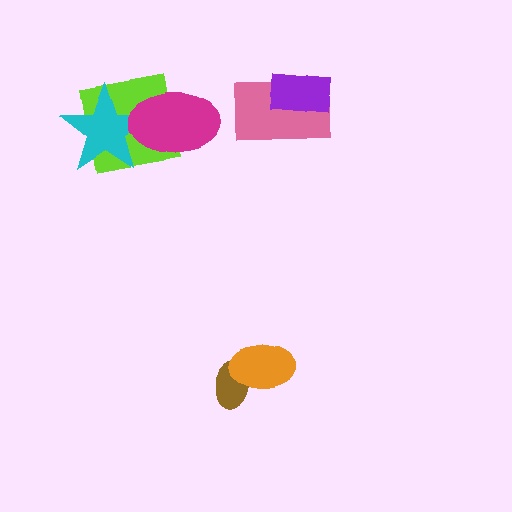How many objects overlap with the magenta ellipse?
2 objects overlap with the magenta ellipse.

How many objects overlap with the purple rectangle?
1 object overlaps with the purple rectangle.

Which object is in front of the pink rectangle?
The purple rectangle is in front of the pink rectangle.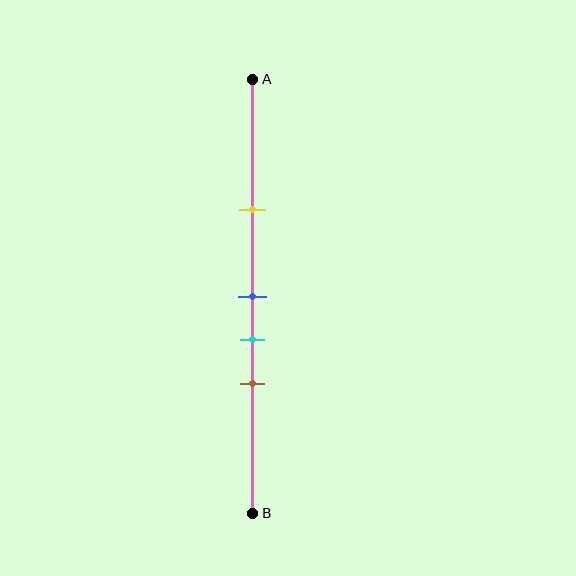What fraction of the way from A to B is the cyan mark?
The cyan mark is approximately 60% (0.6) of the way from A to B.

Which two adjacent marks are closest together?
The blue and cyan marks are the closest adjacent pair.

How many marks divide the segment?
There are 4 marks dividing the segment.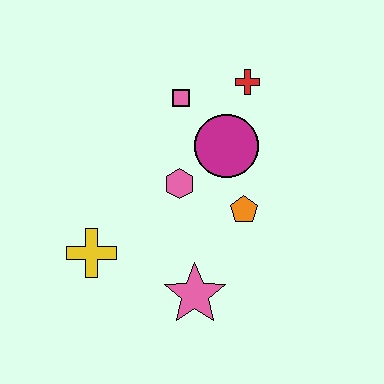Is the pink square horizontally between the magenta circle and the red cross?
No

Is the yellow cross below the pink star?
No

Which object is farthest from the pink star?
The red cross is farthest from the pink star.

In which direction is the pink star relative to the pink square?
The pink star is below the pink square.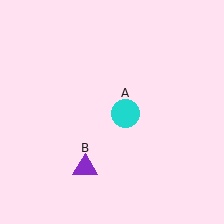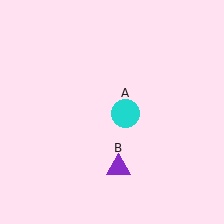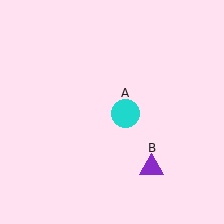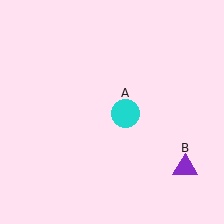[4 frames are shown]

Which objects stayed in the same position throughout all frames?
Cyan circle (object A) remained stationary.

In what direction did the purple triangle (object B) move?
The purple triangle (object B) moved right.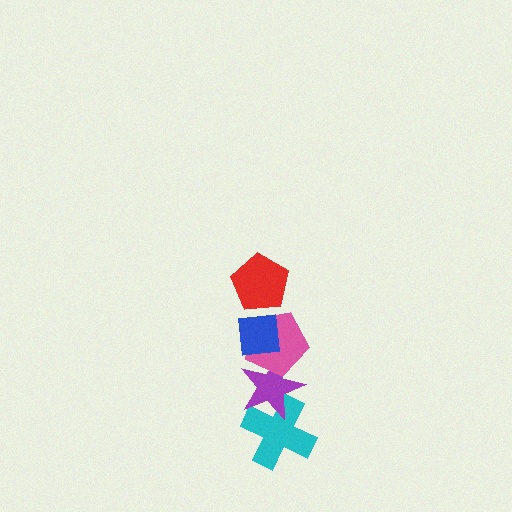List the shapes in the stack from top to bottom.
From top to bottom: the red pentagon, the blue square, the pink pentagon, the purple star, the cyan cross.